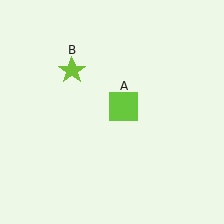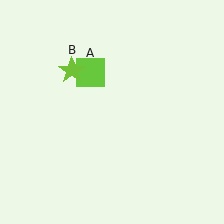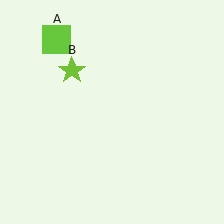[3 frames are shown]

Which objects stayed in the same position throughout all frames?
Lime star (object B) remained stationary.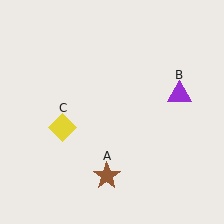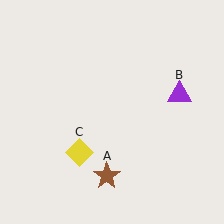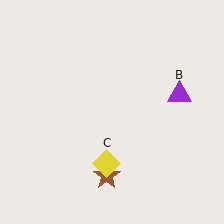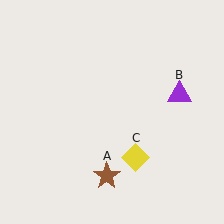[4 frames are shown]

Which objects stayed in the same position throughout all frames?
Brown star (object A) and purple triangle (object B) remained stationary.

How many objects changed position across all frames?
1 object changed position: yellow diamond (object C).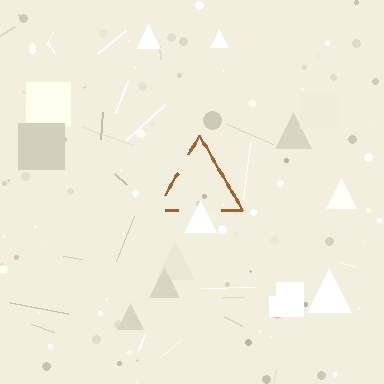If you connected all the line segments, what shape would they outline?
They would outline a triangle.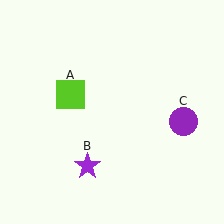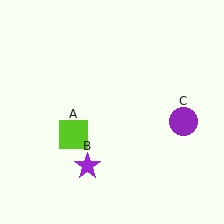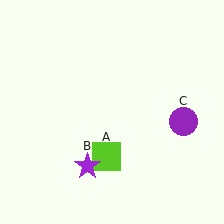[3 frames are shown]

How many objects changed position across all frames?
1 object changed position: lime square (object A).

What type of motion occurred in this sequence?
The lime square (object A) rotated counterclockwise around the center of the scene.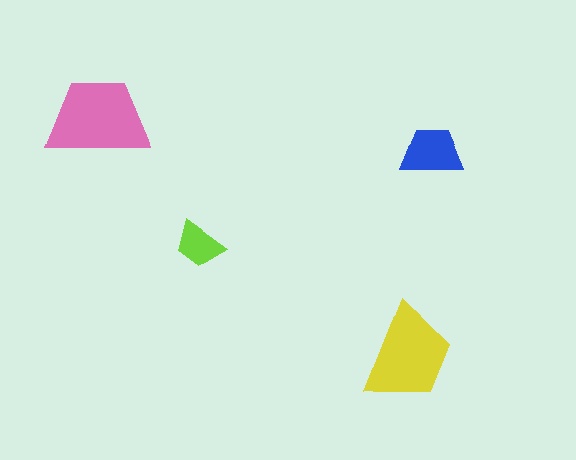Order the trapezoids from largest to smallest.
the pink one, the yellow one, the blue one, the lime one.